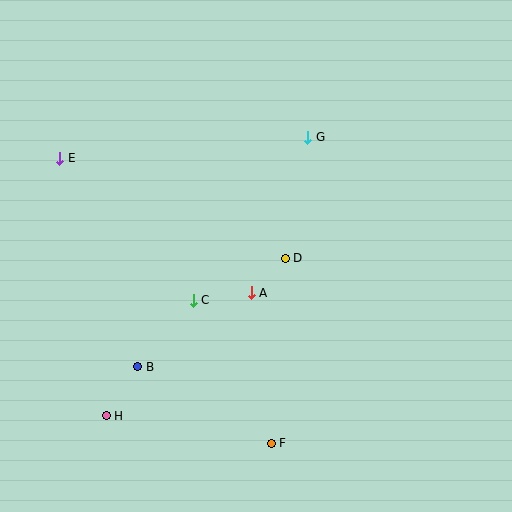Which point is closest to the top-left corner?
Point E is closest to the top-left corner.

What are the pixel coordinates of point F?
Point F is at (271, 443).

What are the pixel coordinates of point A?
Point A is at (251, 293).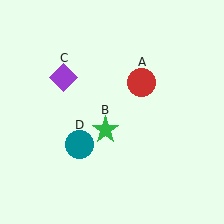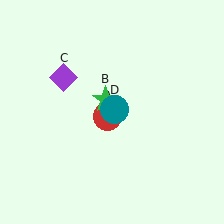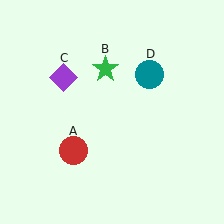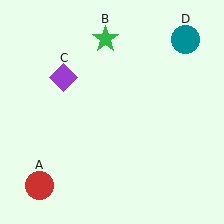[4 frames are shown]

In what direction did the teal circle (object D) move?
The teal circle (object D) moved up and to the right.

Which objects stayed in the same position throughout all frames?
Purple diamond (object C) remained stationary.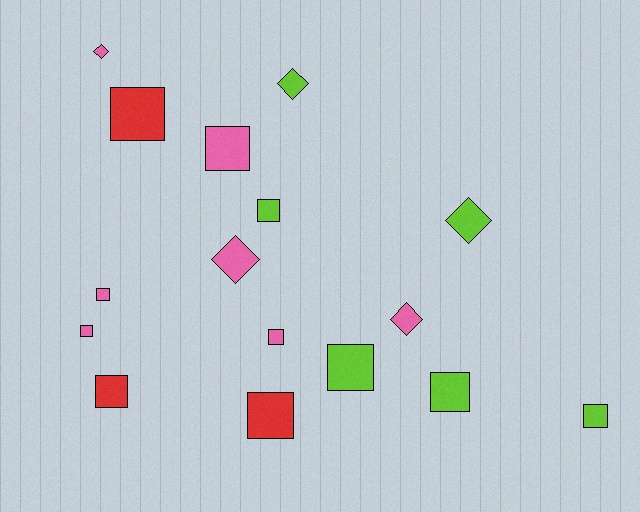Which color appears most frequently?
Pink, with 7 objects.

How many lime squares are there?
There are 4 lime squares.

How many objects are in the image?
There are 16 objects.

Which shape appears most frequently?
Square, with 11 objects.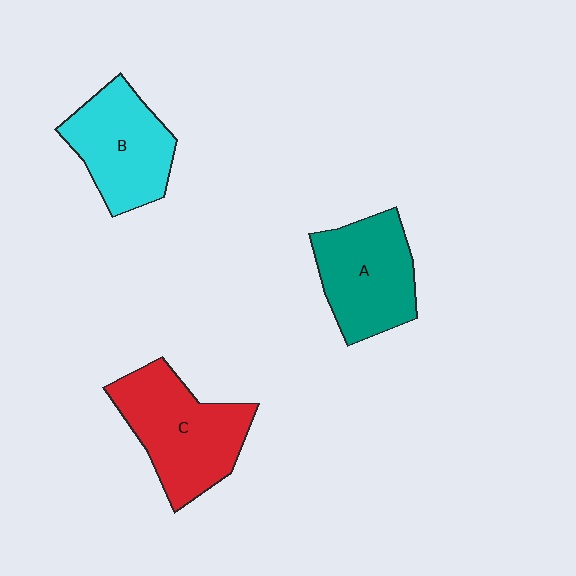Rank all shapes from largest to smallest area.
From largest to smallest: C (red), A (teal), B (cyan).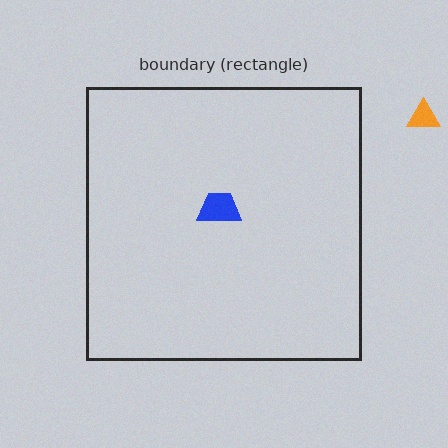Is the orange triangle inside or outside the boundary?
Outside.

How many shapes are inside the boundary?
1 inside, 1 outside.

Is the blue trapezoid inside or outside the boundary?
Inside.